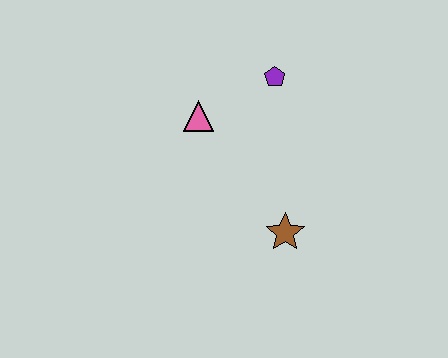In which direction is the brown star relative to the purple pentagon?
The brown star is below the purple pentagon.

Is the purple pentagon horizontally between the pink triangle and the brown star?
Yes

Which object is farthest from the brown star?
The purple pentagon is farthest from the brown star.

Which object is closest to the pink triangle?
The purple pentagon is closest to the pink triangle.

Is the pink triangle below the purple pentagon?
Yes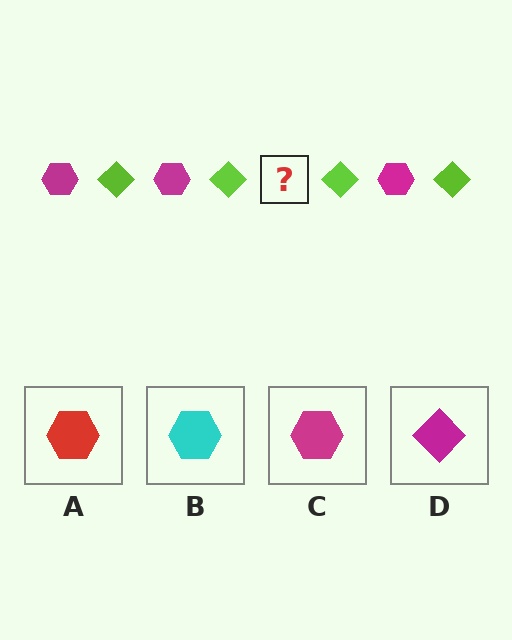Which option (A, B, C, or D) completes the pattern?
C.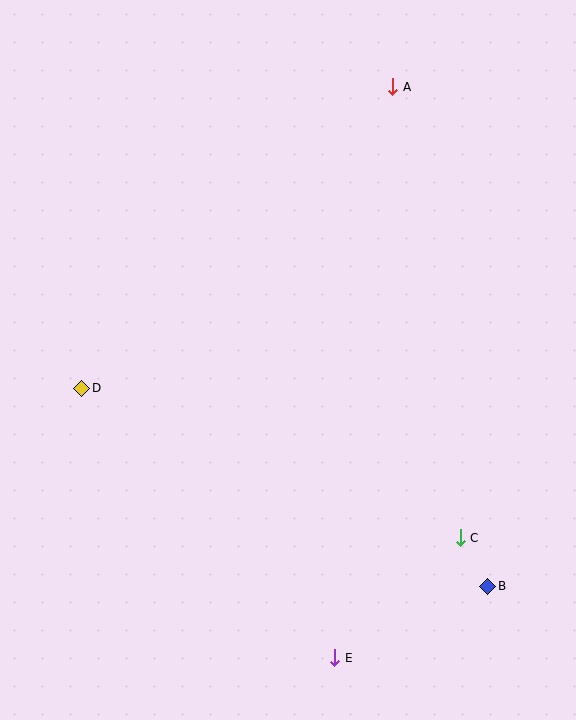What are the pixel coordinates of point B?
Point B is at (488, 586).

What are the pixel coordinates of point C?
Point C is at (460, 538).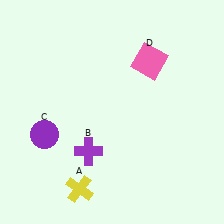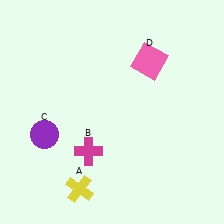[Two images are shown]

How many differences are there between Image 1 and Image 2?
There is 1 difference between the two images.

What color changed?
The cross (B) changed from purple in Image 1 to magenta in Image 2.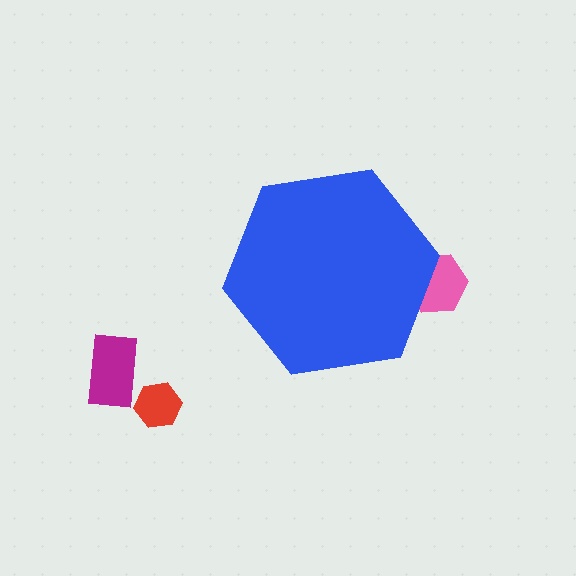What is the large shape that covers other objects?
A blue hexagon.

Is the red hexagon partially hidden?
No, the red hexagon is fully visible.